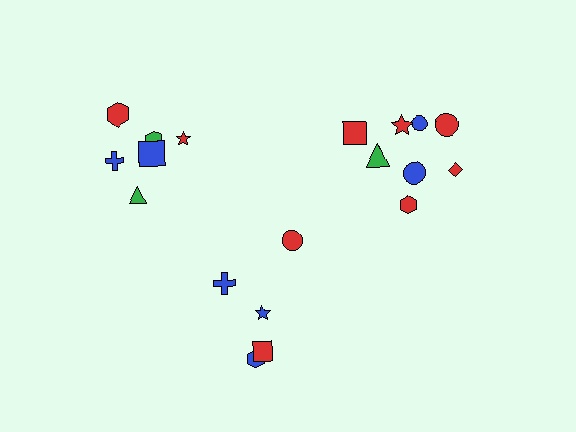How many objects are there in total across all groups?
There are 19 objects.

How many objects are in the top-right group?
There are 8 objects.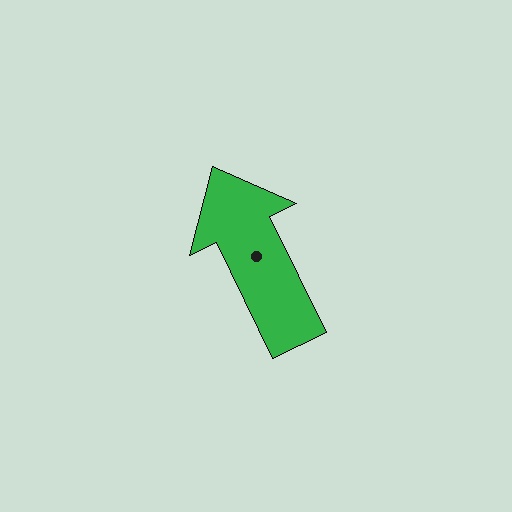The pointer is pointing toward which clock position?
Roughly 11 o'clock.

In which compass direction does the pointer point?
Northwest.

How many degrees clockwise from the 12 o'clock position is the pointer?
Approximately 334 degrees.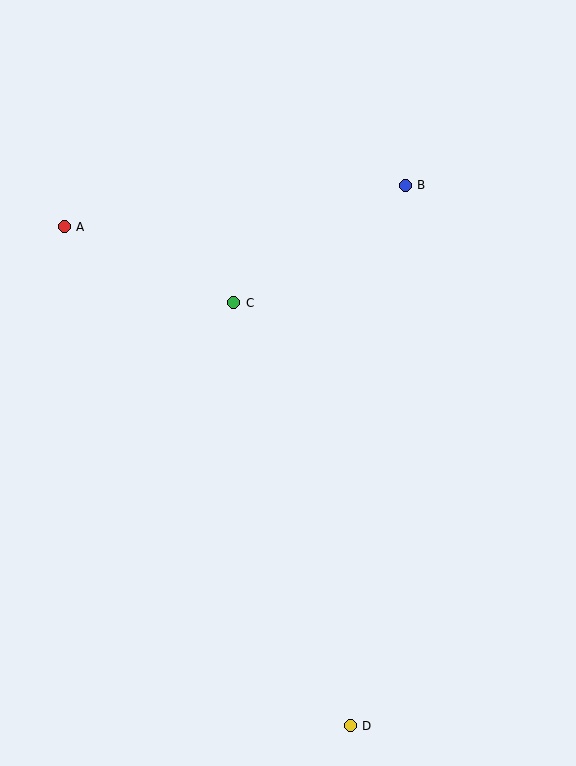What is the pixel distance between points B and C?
The distance between B and C is 208 pixels.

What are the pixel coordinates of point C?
Point C is at (234, 303).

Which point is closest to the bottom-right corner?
Point D is closest to the bottom-right corner.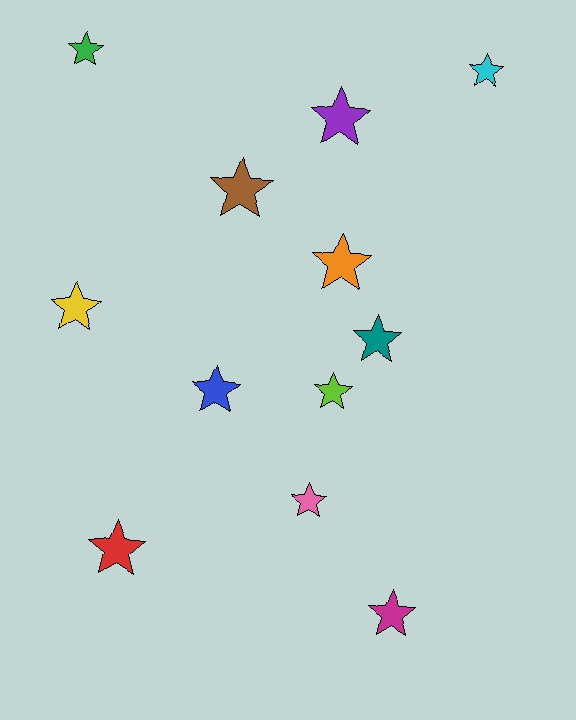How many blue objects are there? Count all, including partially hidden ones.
There is 1 blue object.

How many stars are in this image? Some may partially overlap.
There are 12 stars.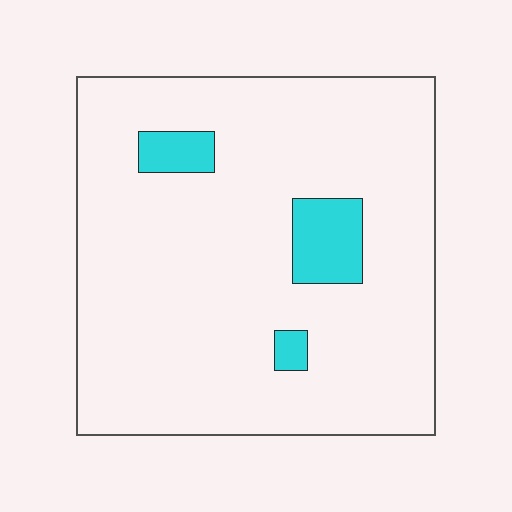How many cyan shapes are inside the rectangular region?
3.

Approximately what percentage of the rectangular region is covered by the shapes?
Approximately 10%.